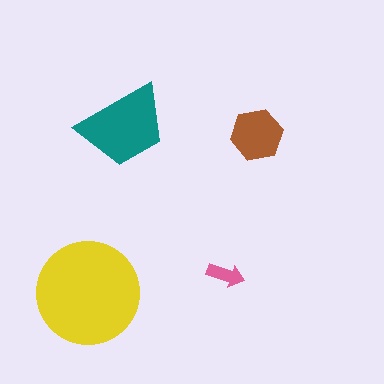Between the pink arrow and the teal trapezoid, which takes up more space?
The teal trapezoid.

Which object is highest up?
The teal trapezoid is topmost.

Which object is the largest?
The yellow circle.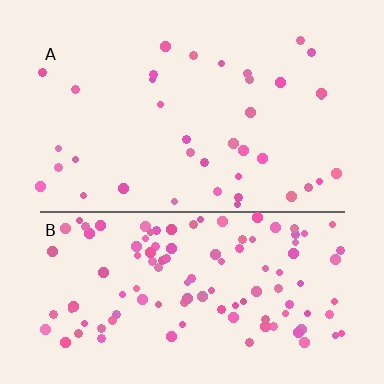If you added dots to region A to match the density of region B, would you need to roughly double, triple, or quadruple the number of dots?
Approximately triple.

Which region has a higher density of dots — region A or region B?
B (the bottom).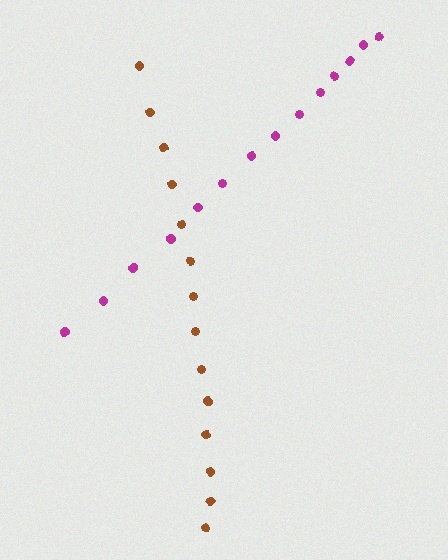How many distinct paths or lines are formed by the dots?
There are 2 distinct paths.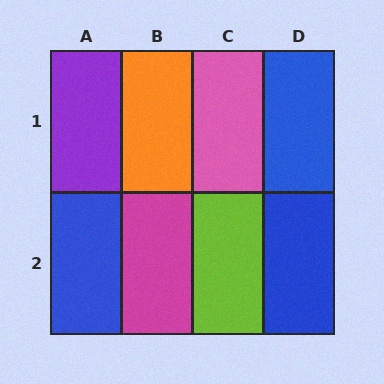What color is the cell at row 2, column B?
Magenta.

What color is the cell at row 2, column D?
Blue.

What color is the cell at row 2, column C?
Lime.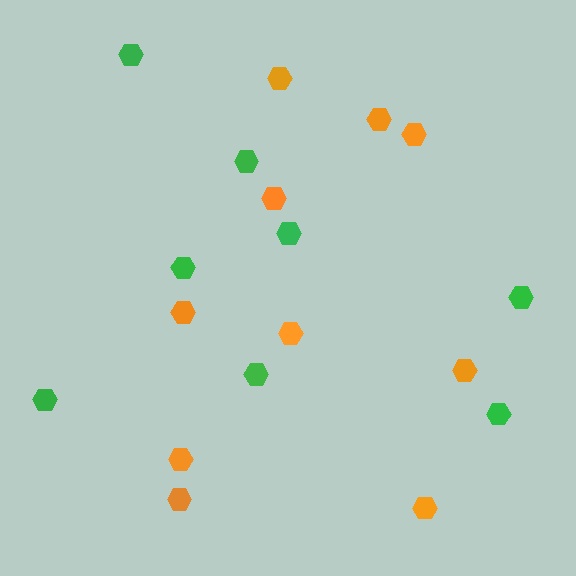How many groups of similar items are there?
There are 2 groups: one group of orange hexagons (10) and one group of green hexagons (8).